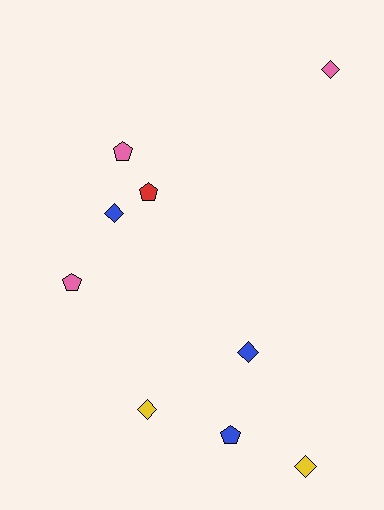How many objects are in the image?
There are 9 objects.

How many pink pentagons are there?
There are 2 pink pentagons.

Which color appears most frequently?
Pink, with 3 objects.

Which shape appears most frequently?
Diamond, with 5 objects.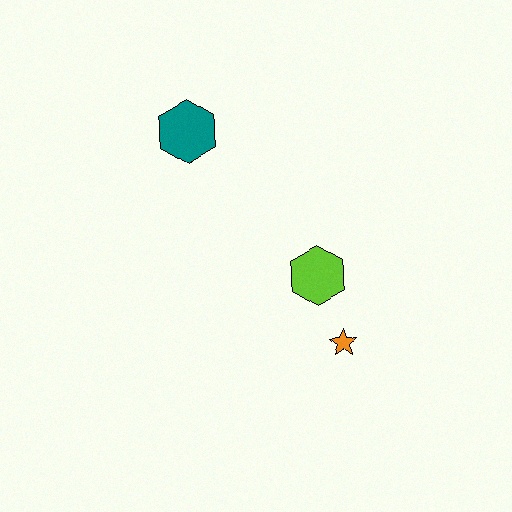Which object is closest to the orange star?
The lime hexagon is closest to the orange star.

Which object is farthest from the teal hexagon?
The orange star is farthest from the teal hexagon.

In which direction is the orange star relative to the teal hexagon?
The orange star is below the teal hexagon.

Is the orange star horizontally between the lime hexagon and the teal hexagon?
No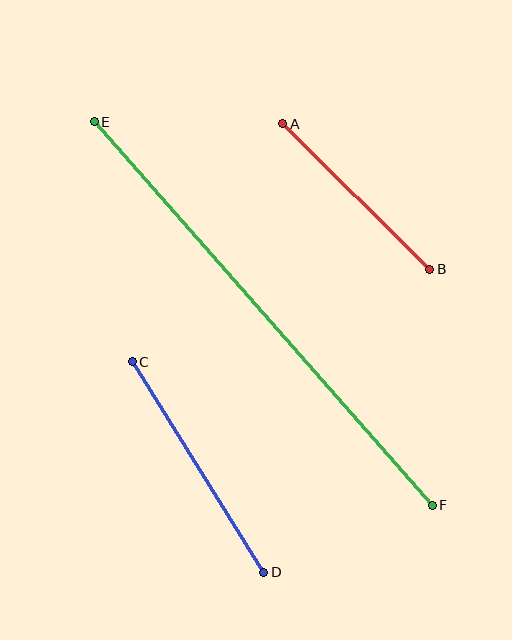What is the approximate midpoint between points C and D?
The midpoint is at approximately (198, 467) pixels.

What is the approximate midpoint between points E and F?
The midpoint is at approximately (263, 314) pixels.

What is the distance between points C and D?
The distance is approximately 248 pixels.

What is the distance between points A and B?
The distance is approximately 207 pixels.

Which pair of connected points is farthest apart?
Points E and F are farthest apart.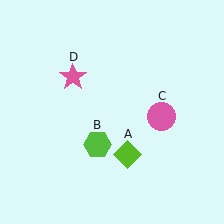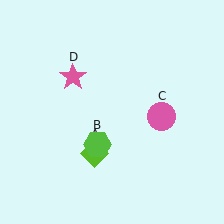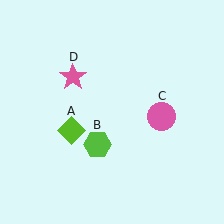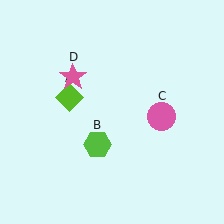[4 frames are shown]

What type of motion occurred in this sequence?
The lime diamond (object A) rotated clockwise around the center of the scene.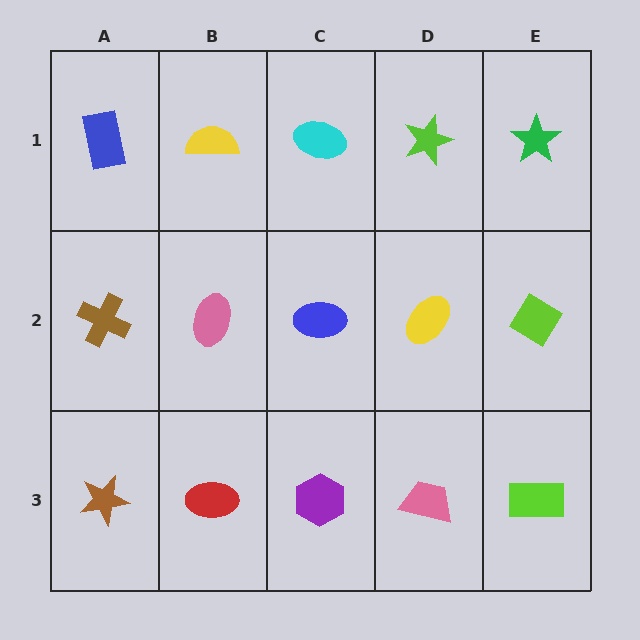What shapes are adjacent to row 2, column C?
A cyan ellipse (row 1, column C), a purple hexagon (row 3, column C), a pink ellipse (row 2, column B), a yellow ellipse (row 2, column D).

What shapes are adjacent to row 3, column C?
A blue ellipse (row 2, column C), a red ellipse (row 3, column B), a pink trapezoid (row 3, column D).